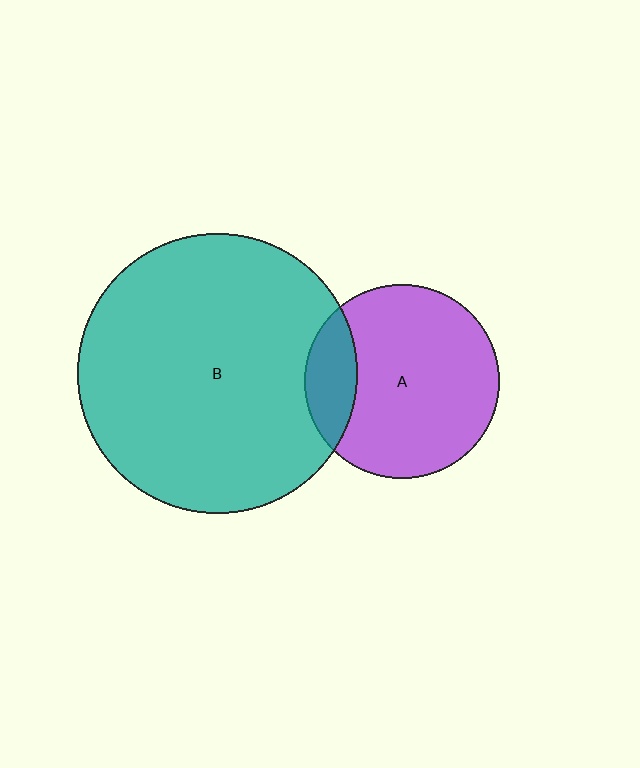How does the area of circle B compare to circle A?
Approximately 2.1 times.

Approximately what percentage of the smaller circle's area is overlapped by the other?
Approximately 15%.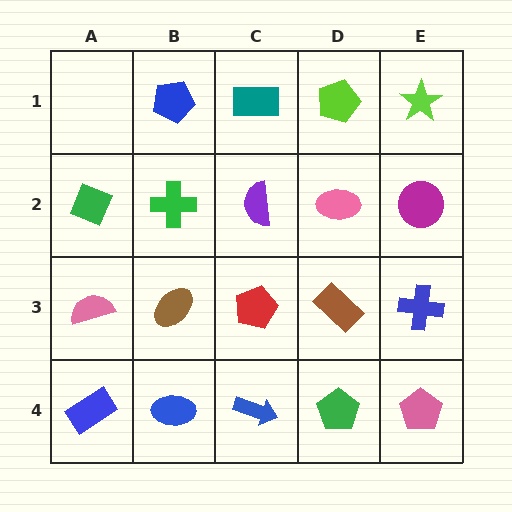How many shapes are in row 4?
5 shapes.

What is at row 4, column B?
A blue ellipse.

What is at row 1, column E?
A lime star.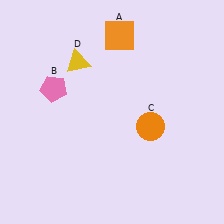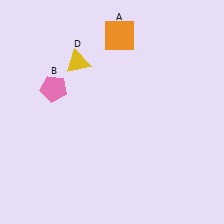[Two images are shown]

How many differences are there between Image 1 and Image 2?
There is 1 difference between the two images.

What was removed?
The orange circle (C) was removed in Image 2.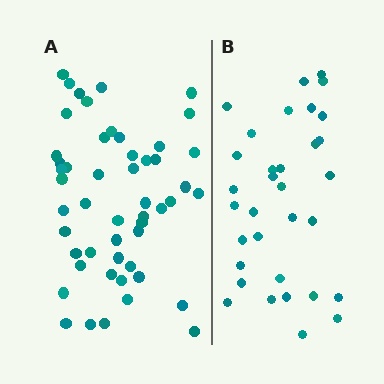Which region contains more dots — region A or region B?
Region A (the left region) has more dots.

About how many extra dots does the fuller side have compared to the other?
Region A has approximately 20 more dots than region B.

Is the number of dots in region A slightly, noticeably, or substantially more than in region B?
Region A has substantially more. The ratio is roughly 1.5 to 1.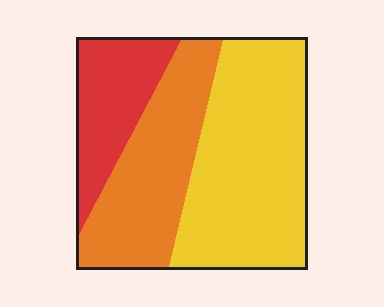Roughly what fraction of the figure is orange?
Orange covers 32% of the figure.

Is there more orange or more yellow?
Yellow.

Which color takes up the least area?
Red, at roughly 20%.